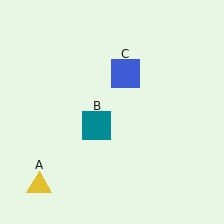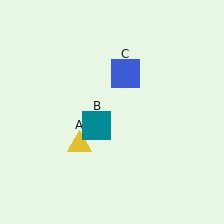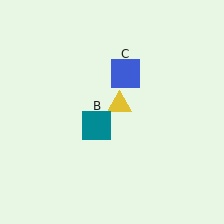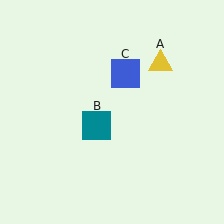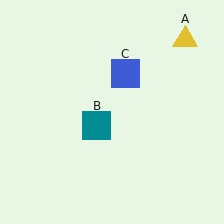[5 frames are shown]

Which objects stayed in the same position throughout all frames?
Teal square (object B) and blue square (object C) remained stationary.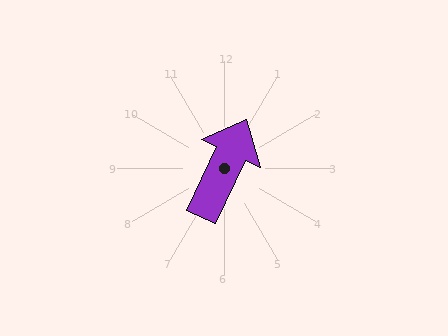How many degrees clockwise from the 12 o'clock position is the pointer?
Approximately 25 degrees.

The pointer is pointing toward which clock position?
Roughly 1 o'clock.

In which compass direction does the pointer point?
Northeast.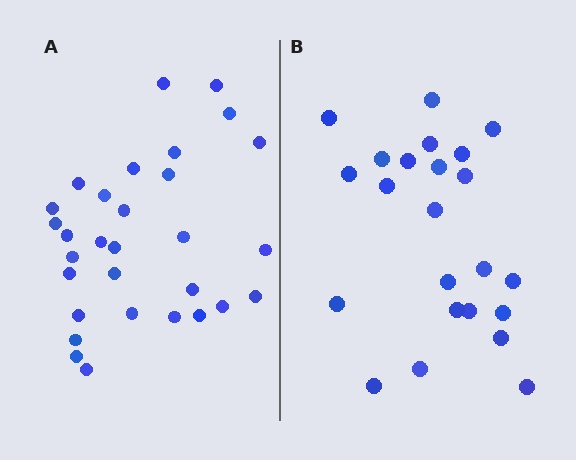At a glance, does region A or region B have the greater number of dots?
Region A (the left region) has more dots.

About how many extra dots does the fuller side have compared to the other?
Region A has roughly 8 or so more dots than region B.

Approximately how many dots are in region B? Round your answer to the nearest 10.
About 20 dots. (The exact count is 23, which rounds to 20.)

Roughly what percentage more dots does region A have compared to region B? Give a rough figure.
About 30% more.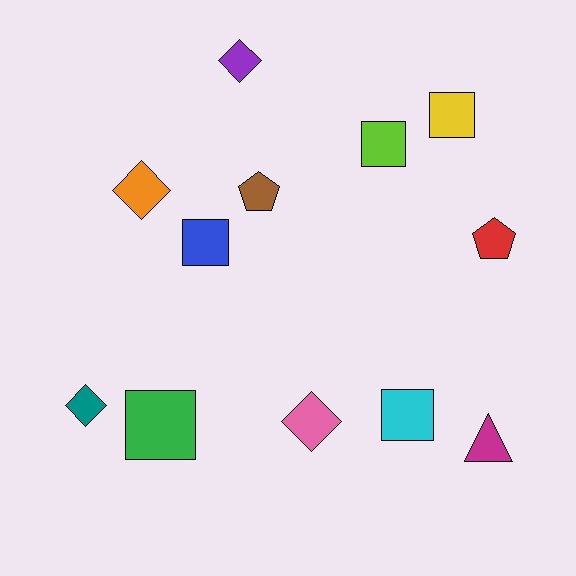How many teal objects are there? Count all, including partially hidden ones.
There is 1 teal object.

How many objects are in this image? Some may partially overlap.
There are 12 objects.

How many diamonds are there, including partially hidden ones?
There are 4 diamonds.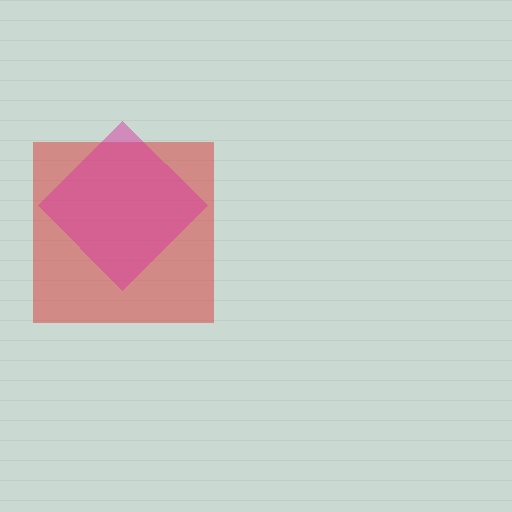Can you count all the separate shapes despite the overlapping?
Yes, there are 2 separate shapes.